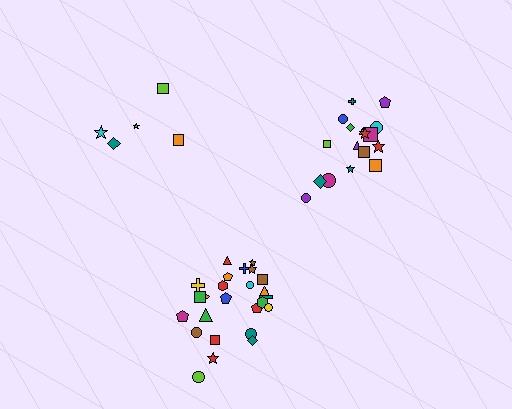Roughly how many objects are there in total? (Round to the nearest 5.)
Roughly 50 objects in total.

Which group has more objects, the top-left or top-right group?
The top-right group.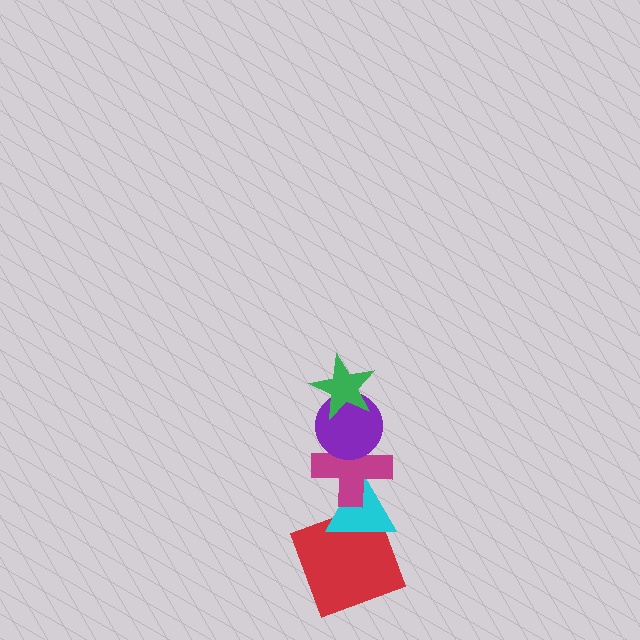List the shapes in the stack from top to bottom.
From top to bottom: the green star, the purple circle, the magenta cross, the cyan triangle, the red square.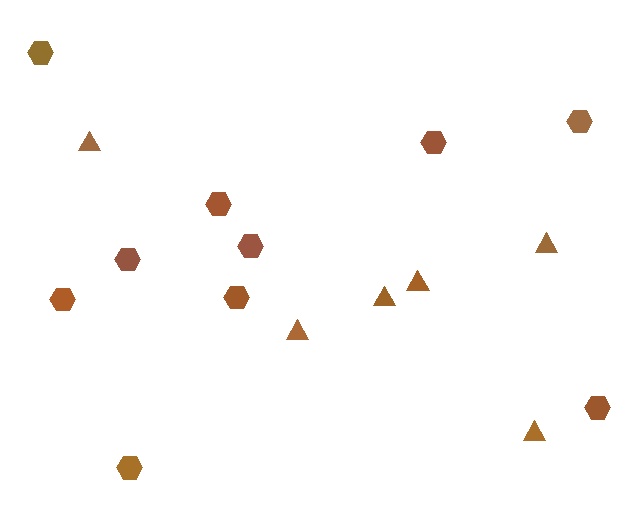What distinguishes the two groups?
There are 2 groups: one group of hexagons (10) and one group of triangles (6).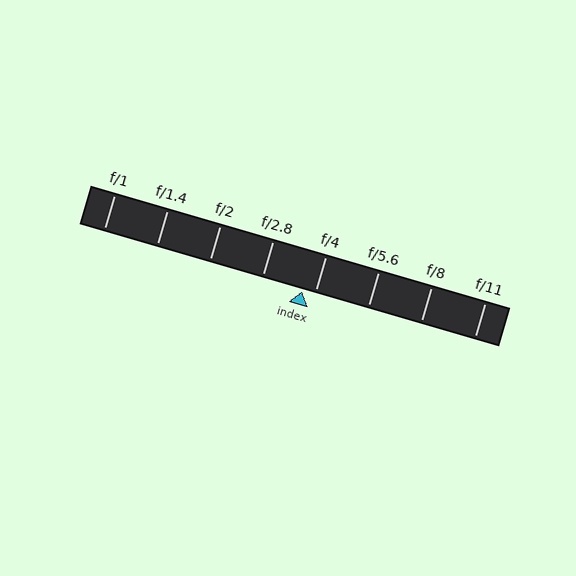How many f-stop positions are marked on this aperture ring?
There are 8 f-stop positions marked.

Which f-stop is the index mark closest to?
The index mark is closest to f/4.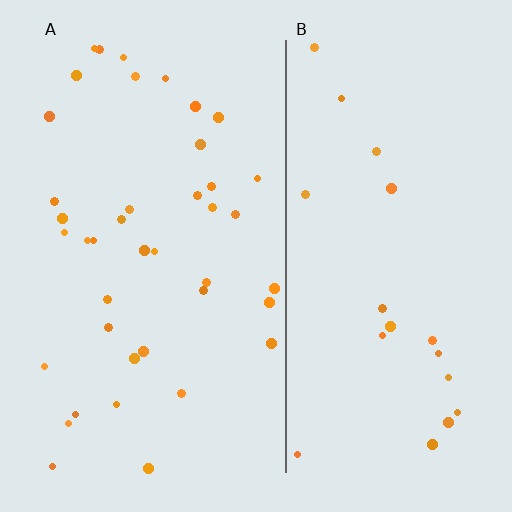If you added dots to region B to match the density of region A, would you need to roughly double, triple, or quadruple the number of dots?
Approximately double.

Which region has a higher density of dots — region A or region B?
A (the left).